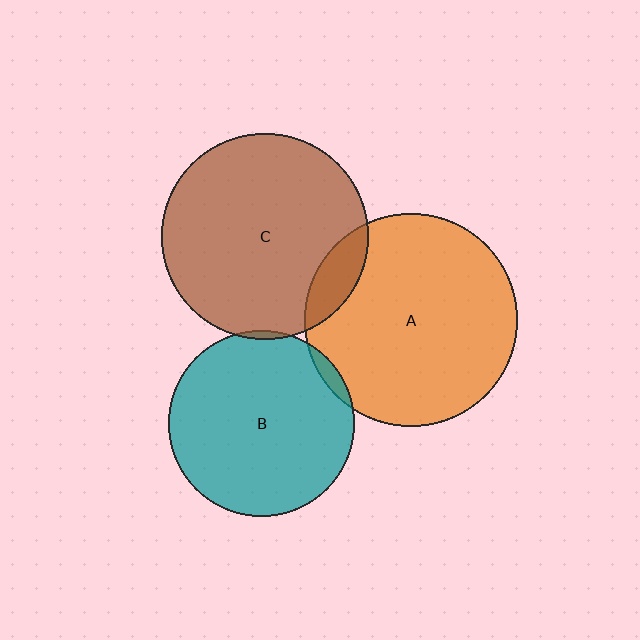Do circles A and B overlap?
Yes.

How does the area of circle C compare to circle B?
Approximately 1.2 times.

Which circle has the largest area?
Circle A (orange).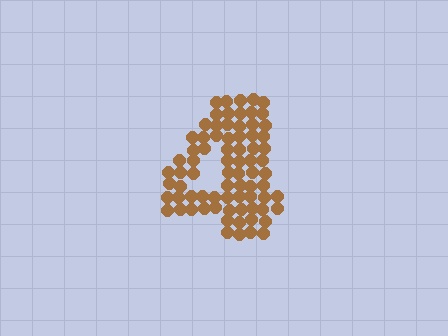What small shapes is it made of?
It is made of small circles.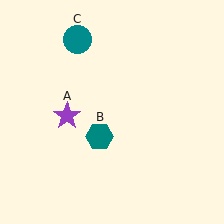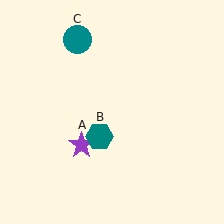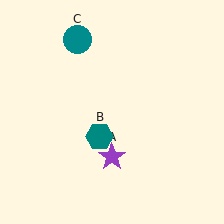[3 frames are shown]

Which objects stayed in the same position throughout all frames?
Teal hexagon (object B) and teal circle (object C) remained stationary.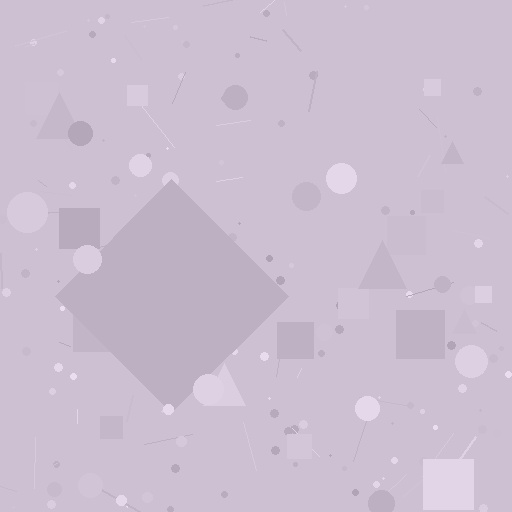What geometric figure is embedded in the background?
A diamond is embedded in the background.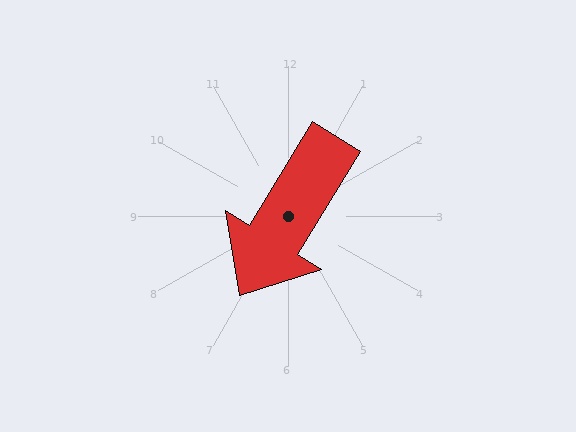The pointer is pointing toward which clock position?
Roughly 7 o'clock.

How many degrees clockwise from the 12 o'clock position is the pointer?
Approximately 212 degrees.